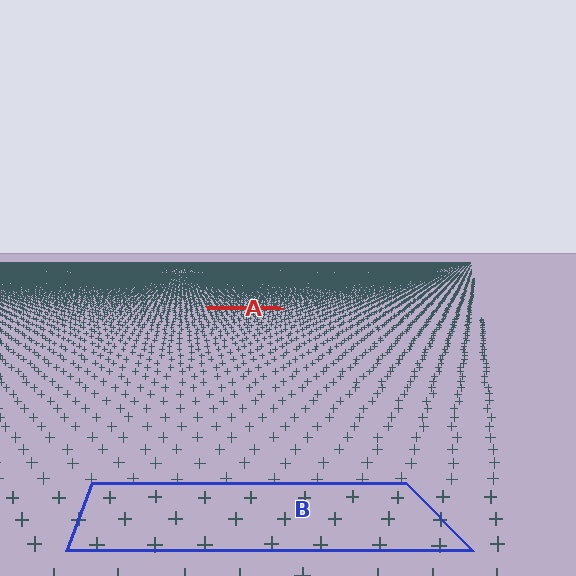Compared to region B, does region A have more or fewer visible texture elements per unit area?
Region A has more texture elements per unit area — they are packed more densely because it is farther away.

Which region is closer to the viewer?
Region B is closer. The texture elements there are larger and more spread out.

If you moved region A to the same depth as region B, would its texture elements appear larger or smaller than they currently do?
They would appear larger. At a closer depth, the same texture elements are projected at a bigger on-screen size.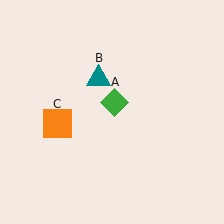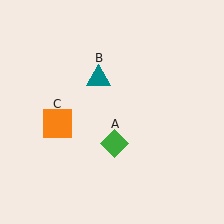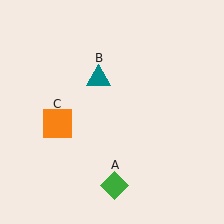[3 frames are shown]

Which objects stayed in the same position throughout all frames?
Teal triangle (object B) and orange square (object C) remained stationary.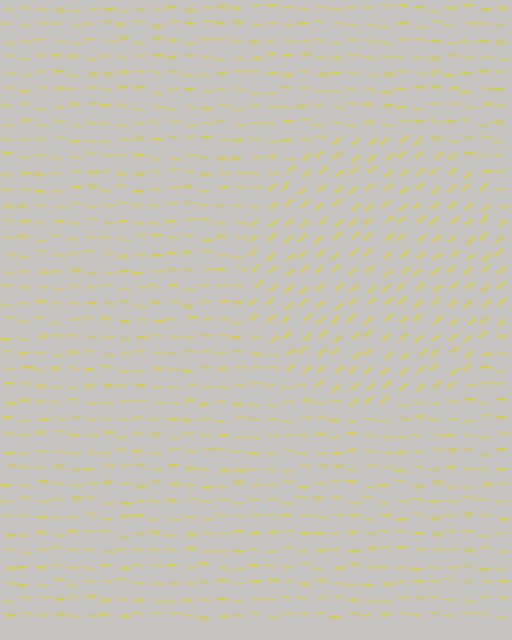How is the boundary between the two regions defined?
The boundary is defined purely by a change in line orientation (approximately 45 degrees difference). All lines are the same color and thickness.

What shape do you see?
I see a circle.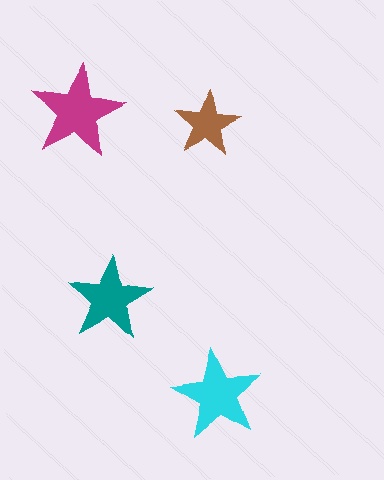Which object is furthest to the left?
The magenta star is leftmost.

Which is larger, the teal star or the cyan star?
The cyan one.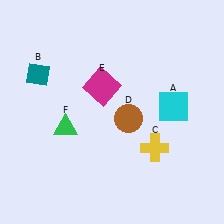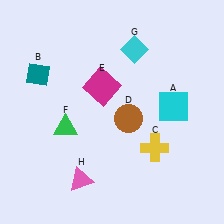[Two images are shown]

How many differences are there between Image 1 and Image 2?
There are 2 differences between the two images.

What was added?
A cyan diamond (G), a pink triangle (H) were added in Image 2.